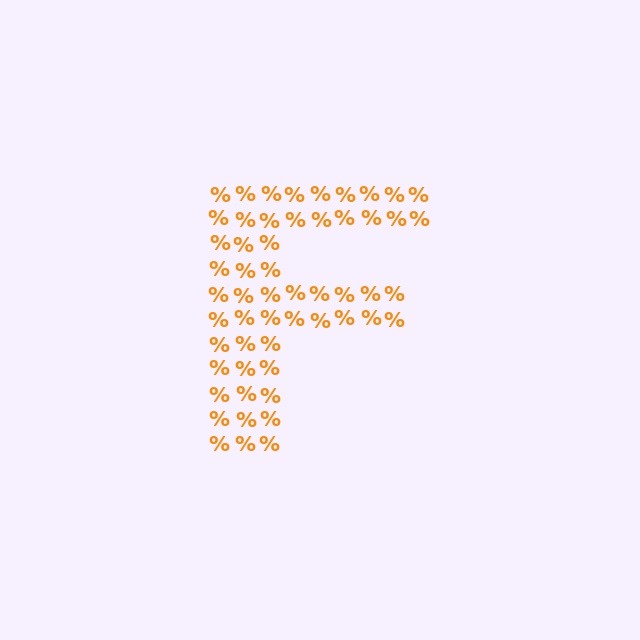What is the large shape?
The large shape is the letter F.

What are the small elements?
The small elements are percent signs.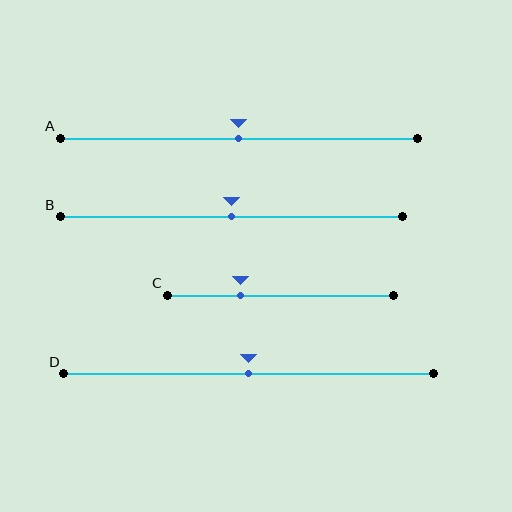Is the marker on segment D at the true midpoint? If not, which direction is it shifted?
Yes, the marker on segment D is at the true midpoint.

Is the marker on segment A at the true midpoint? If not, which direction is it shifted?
Yes, the marker on segment A is at the true midpoint.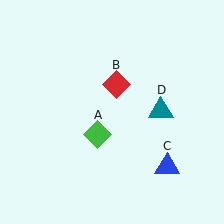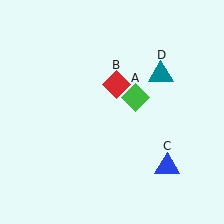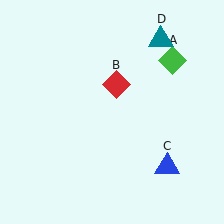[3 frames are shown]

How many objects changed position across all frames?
2 objects changed position: green diamond (object A), teal triangle (object D).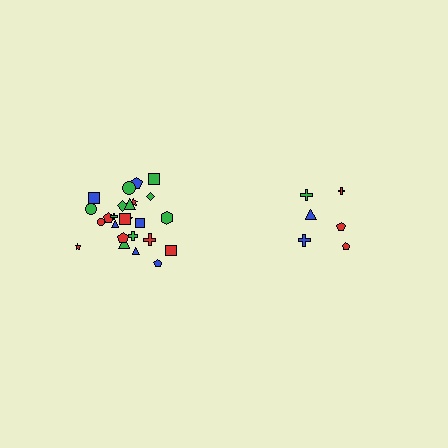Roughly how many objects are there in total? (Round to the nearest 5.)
Roughly 30 objects in total.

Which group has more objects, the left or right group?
The left group.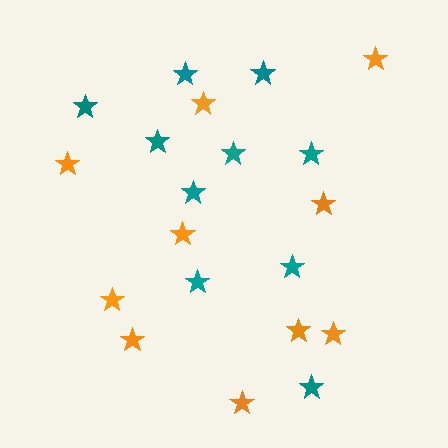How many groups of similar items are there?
There are 2 groups: one group of teal stars (10) and one group of orange stars (10).